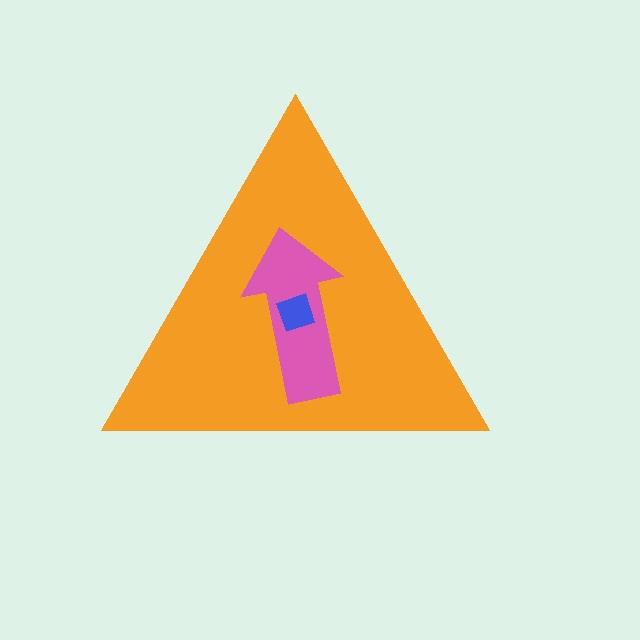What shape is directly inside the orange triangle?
The pink arrow.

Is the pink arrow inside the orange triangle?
Yes.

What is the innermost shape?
The blue diamond.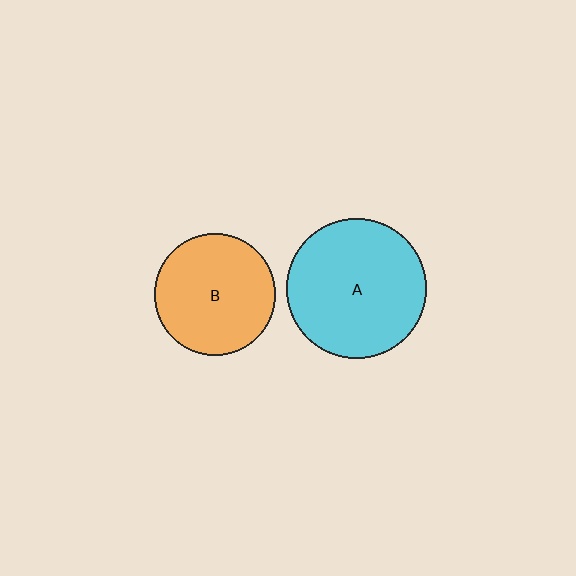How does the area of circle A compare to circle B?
Approximately 1.3 times.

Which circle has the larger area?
Circle A (cyan).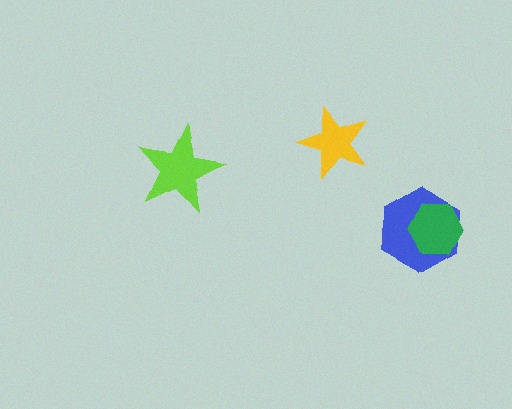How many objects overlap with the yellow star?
0 objects overlap with the yellow star.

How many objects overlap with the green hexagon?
1 object overlaps with the green hexagon.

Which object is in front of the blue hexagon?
The green hexagon is in front of the blue hexagon.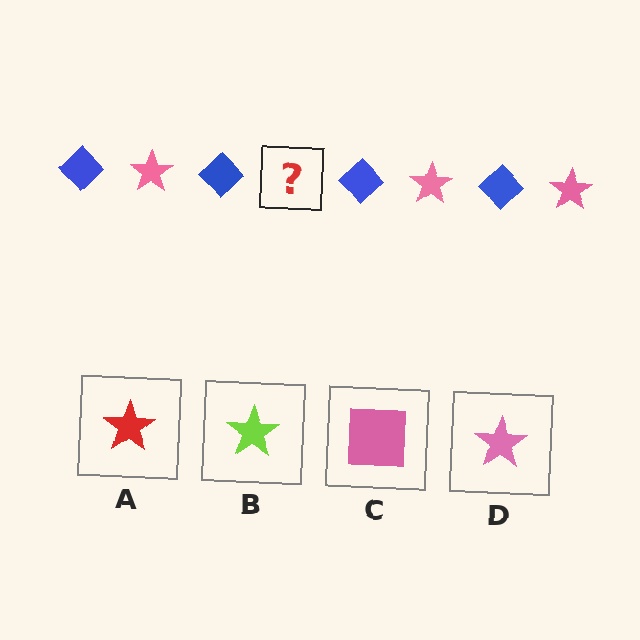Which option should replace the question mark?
Option D.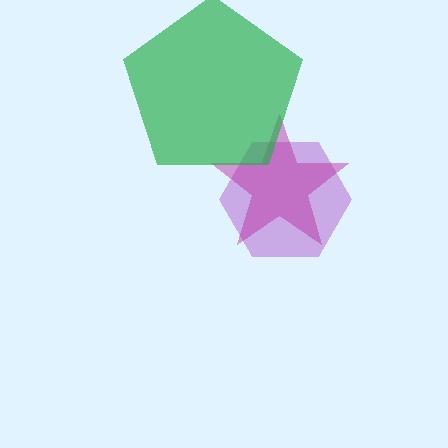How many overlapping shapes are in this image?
There are 3 overlapping shapes in the image.